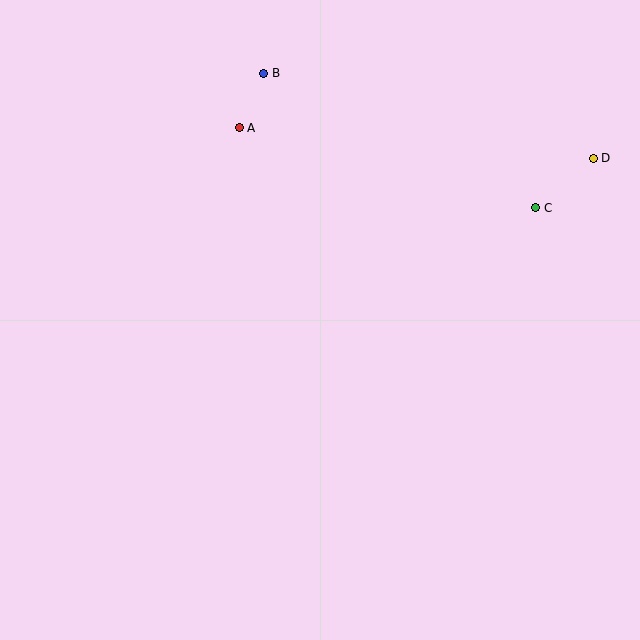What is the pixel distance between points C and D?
The distance between C and D is 76 pixels.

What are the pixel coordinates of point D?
Point D is at (593, 158).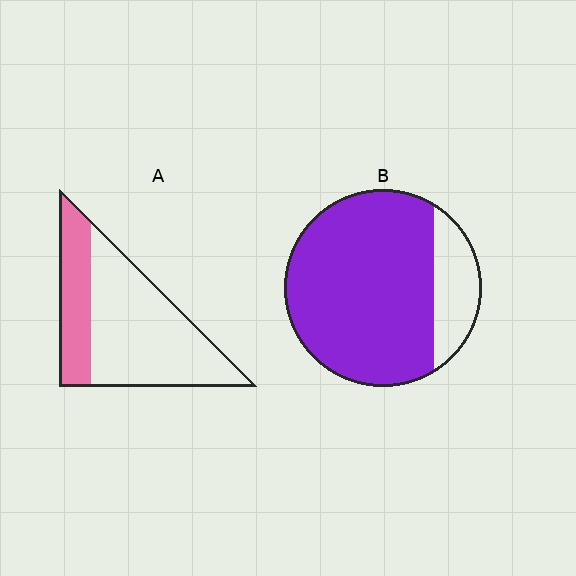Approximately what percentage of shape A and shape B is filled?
A is approximately 30% and B is approximately 80%.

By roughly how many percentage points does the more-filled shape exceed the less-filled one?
By roughly 50 percentage points (B over A).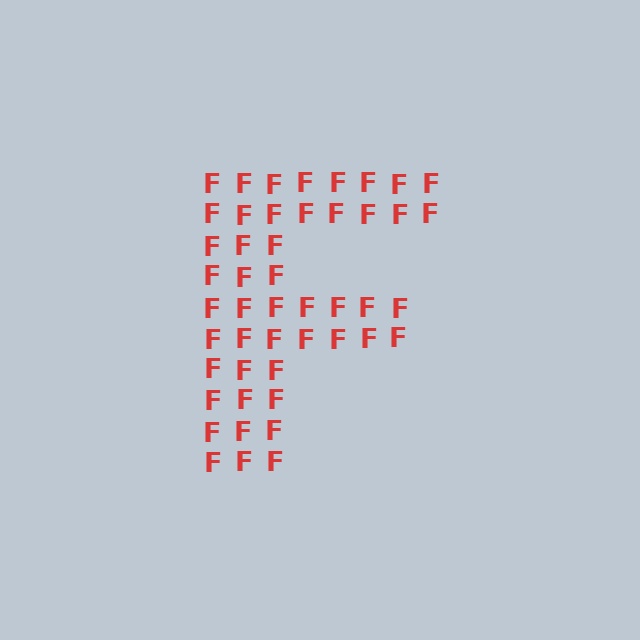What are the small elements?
The small elements are letter F's.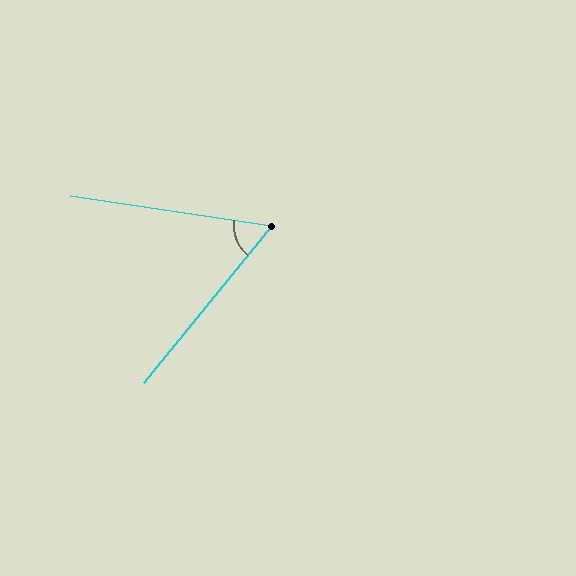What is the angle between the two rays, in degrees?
Approximately 59 degrees.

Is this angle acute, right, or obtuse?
It is acute.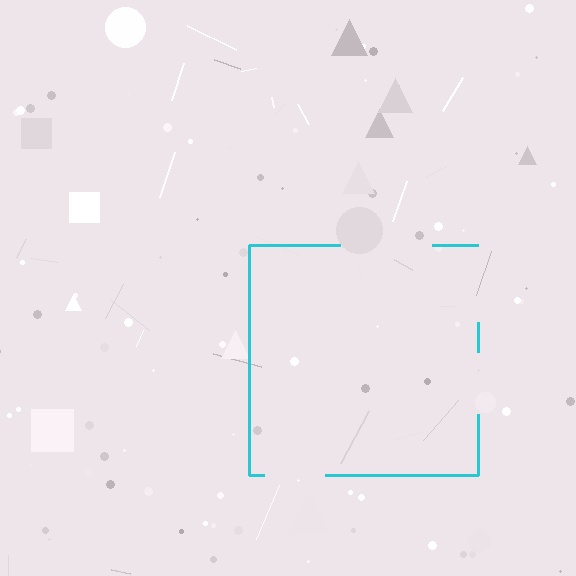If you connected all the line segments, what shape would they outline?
They would outline a square.